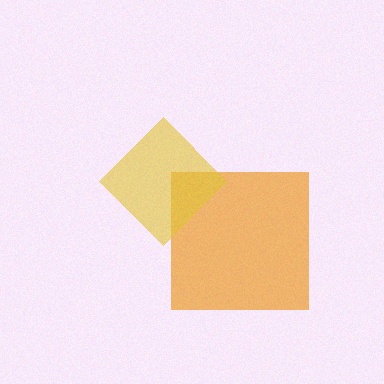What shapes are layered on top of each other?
The layered shapes are: an orange square, a yellow diamond.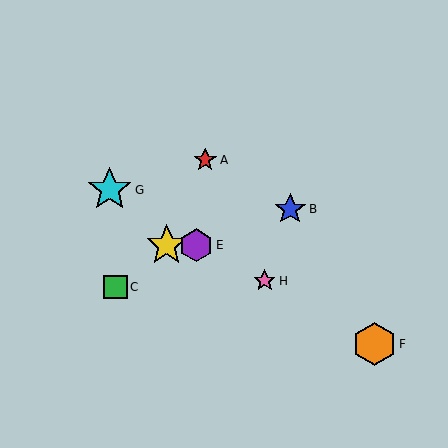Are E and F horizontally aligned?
No, E is at y≈245 and F is at y≈344.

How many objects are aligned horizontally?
2 objects (D, E) are aligned horizontally.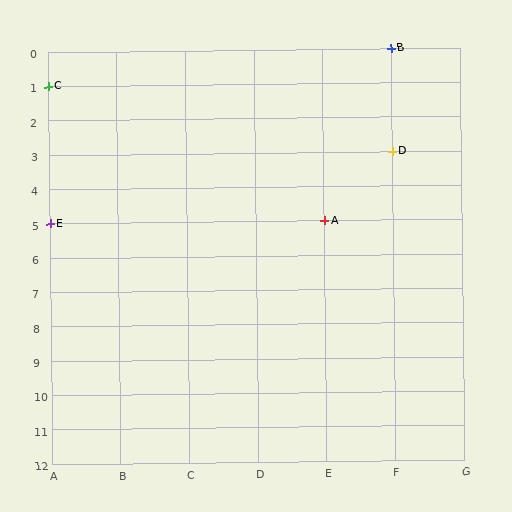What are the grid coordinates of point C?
Point C is at grid coordinates (A, 1).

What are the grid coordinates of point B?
Point B is at grid coordinates (F, 0).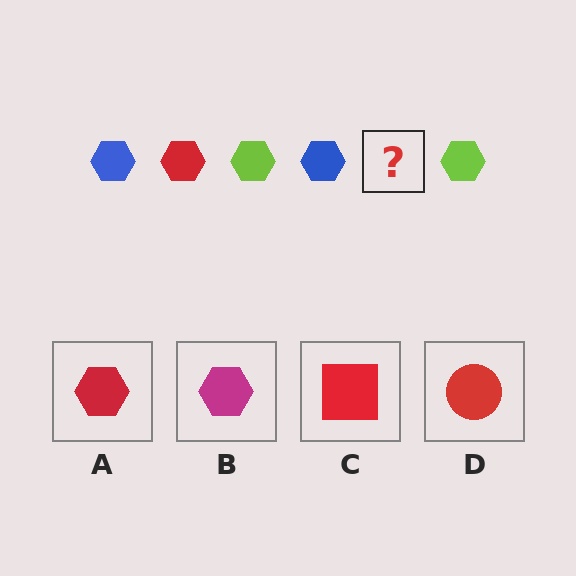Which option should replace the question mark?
Option A.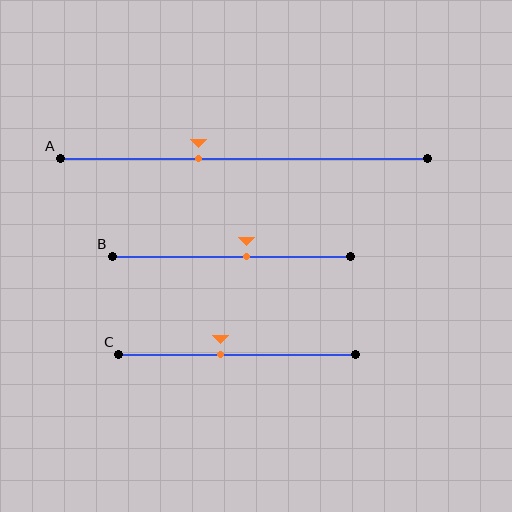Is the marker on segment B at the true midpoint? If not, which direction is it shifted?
No, the marker on segment B is shifted to the right by about 6% of the segment length.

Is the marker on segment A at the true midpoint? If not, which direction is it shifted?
No, the marker on segment A is shifted to the left by about 12% of the segment length.